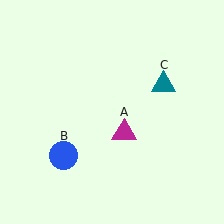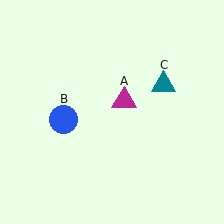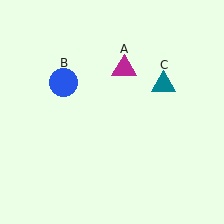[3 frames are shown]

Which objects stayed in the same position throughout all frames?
Teal triangle (object C) remained stationary.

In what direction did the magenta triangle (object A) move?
The magenta triangle (object A) moved up.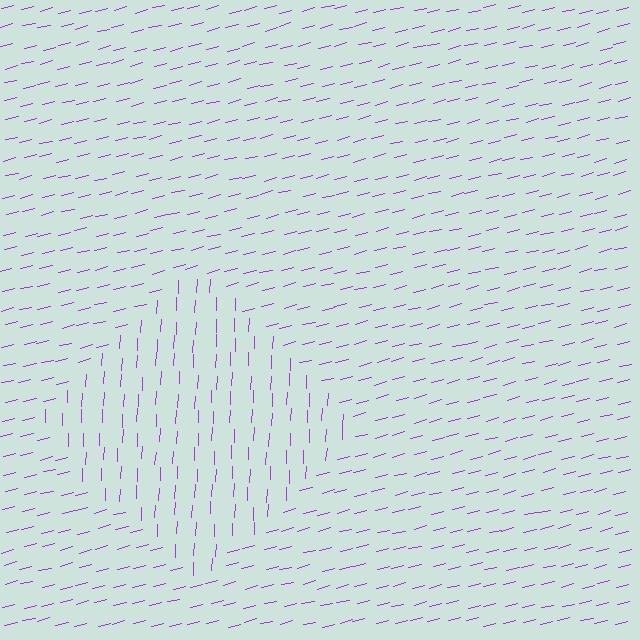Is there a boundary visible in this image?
Yes, there is a texture boundary formed by a change in line orientation.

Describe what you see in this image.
The image is filled with small purple line segments. A diamond region in the image has lines oriented differently from the surrounding lines, creating a visible texture boundary.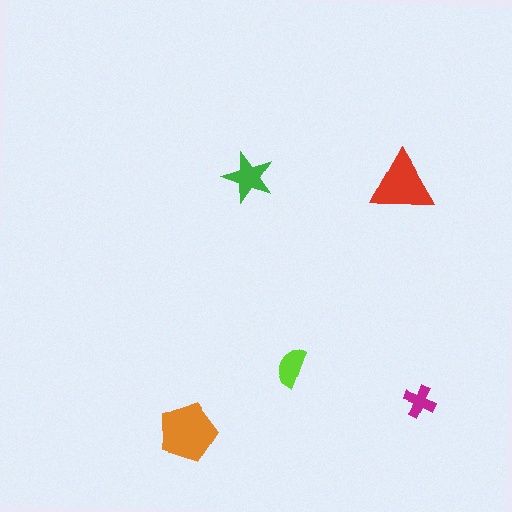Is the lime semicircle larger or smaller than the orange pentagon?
Smaller.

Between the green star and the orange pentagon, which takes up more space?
The orange pentagon.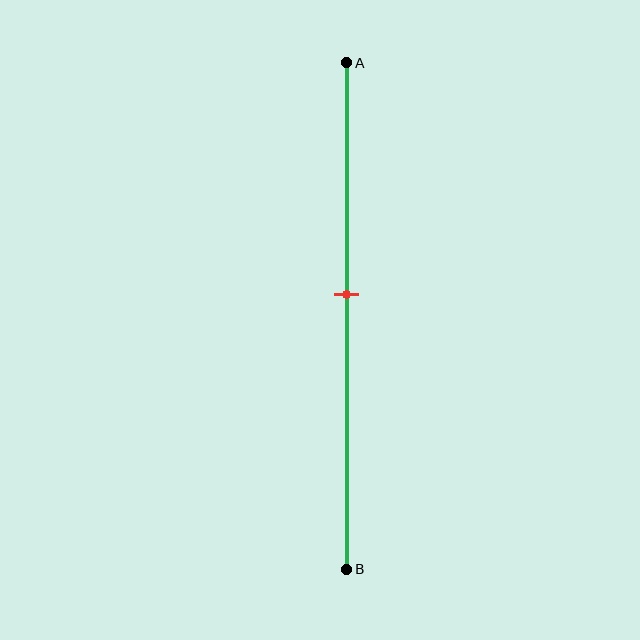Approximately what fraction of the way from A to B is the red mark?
The red mark is approximately 45% of the way from A to B.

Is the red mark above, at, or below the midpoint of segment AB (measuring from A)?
The red mark is above the midpoint of segment AB.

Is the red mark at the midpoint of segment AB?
No, the mark is at about 45% from A, not at the 50% midpoint.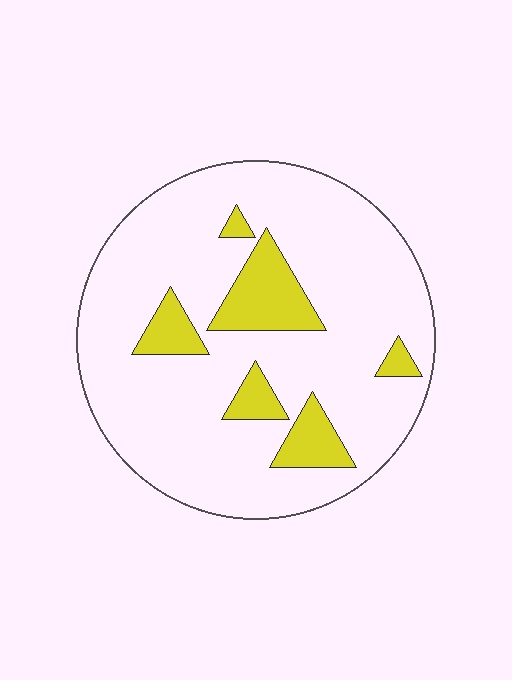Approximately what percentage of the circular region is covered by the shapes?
Approximately 15%.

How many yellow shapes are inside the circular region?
6.